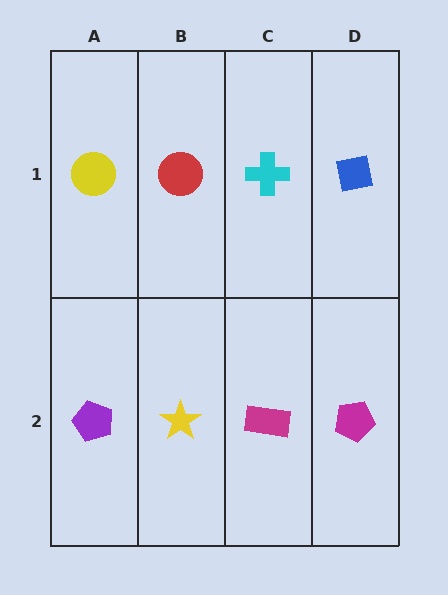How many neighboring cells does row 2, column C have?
3.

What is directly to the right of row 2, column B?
A magenta rectangle.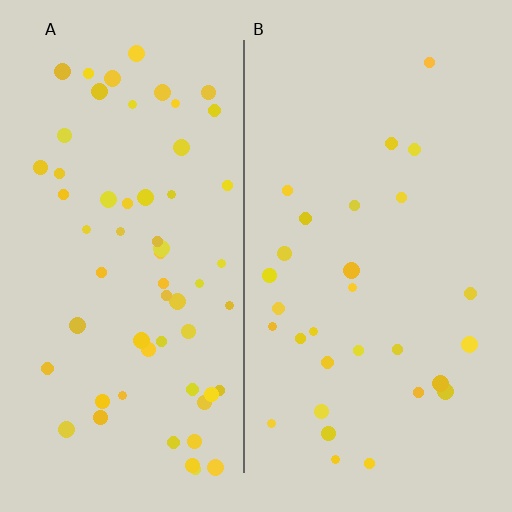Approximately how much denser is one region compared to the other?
Approximately 2.0× — region A over region B.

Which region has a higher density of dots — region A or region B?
A (the left).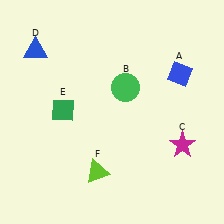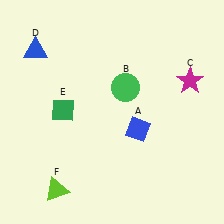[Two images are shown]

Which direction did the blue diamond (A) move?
The blue diamond (A) moved down.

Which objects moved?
The objects that moved are: the blue diamond (A), the magenta star (C), the lime triangle (F).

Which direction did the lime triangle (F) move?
The lime triangle (F) moved left.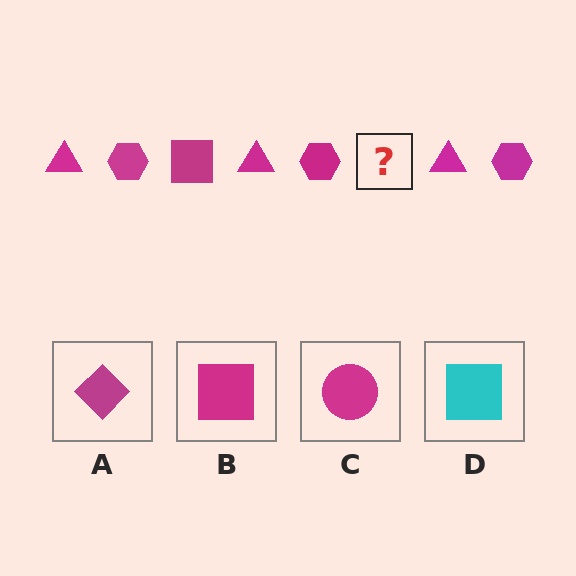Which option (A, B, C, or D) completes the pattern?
B.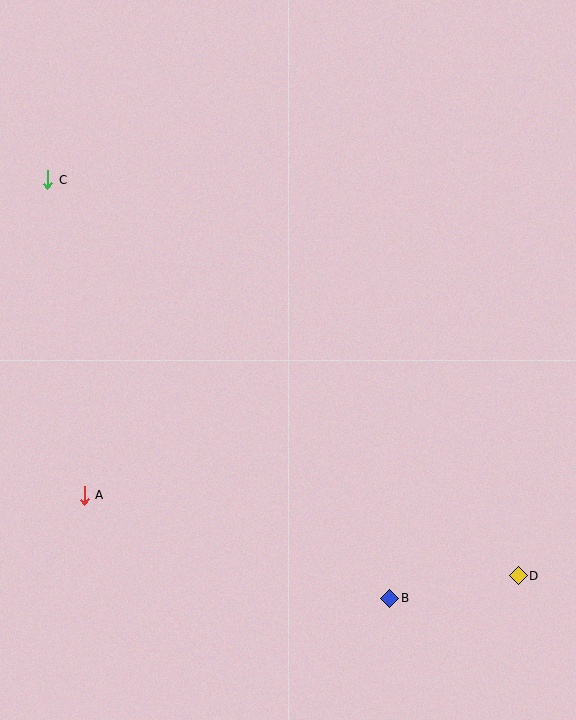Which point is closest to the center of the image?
Point A at (84, 495) is closest to the center.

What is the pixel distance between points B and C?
The distance between B and C is 540 pixels.